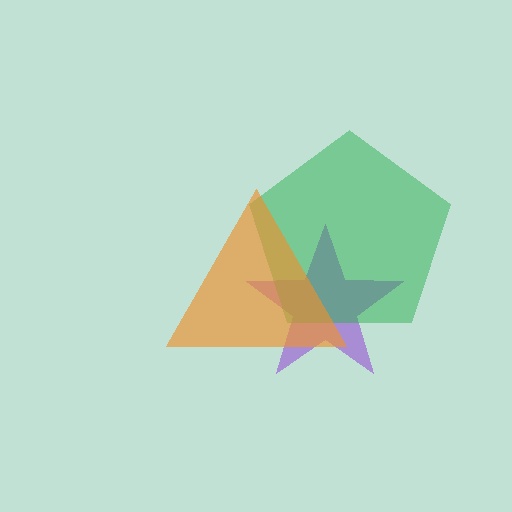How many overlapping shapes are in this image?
There are 3 overlapping shapes in the image.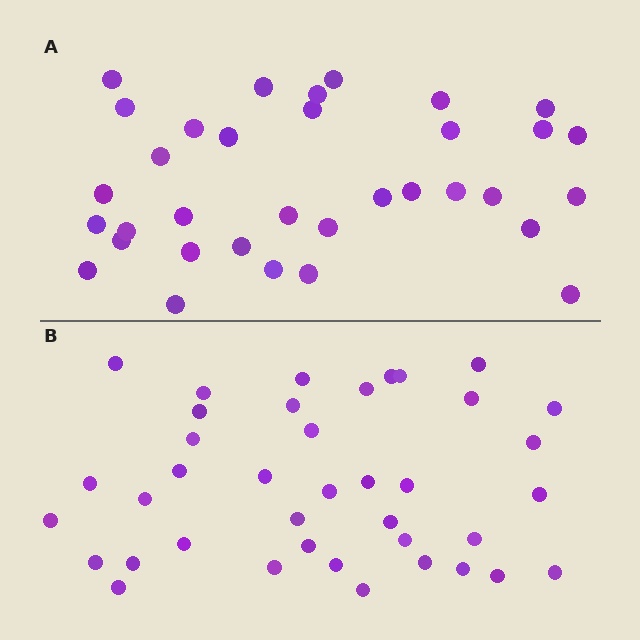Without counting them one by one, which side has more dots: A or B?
Region B (the bottom region) has more dots.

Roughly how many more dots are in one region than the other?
Region B has about 5 more dots than region A.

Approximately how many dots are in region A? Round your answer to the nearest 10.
About 30 dots. (The exact count is 34, which rounds to 30.)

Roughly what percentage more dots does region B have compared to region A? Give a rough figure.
About 15% more.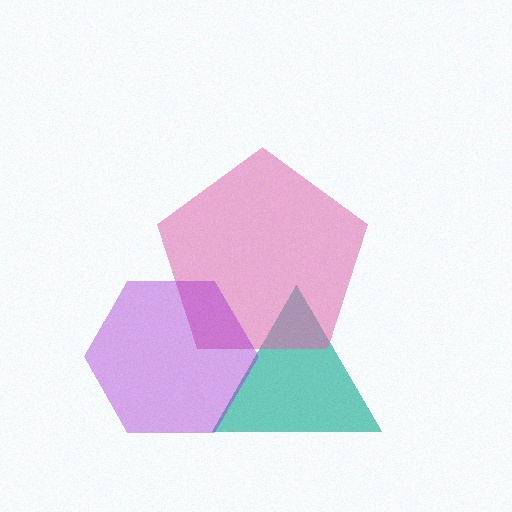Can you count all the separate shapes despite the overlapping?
Yes, there are 3 separate shapes.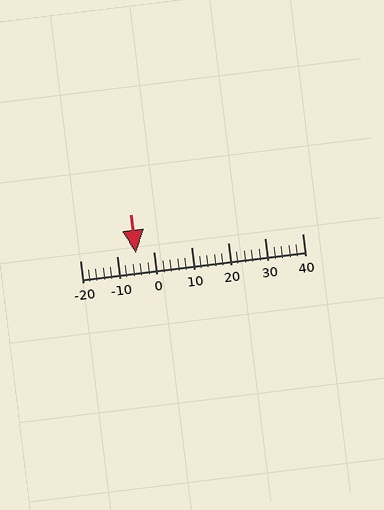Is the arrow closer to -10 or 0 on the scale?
The arrow is closer to 0.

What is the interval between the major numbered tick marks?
The major tick marks are spaced 10 units apart.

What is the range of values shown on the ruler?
The ruler shows values from -20 to 40.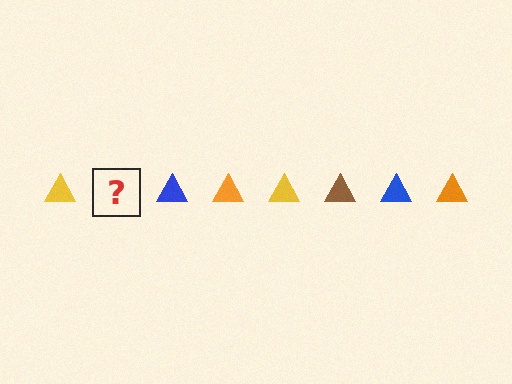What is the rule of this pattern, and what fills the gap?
The rule is that the pattern cycles through yellow, brown, blue, orange triangles. The gap should be filled with a brown triangle.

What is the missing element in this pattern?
The missing element is a brown triangle.